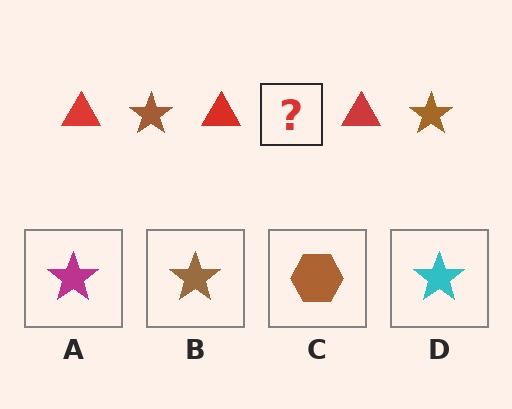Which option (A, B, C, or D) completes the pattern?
B.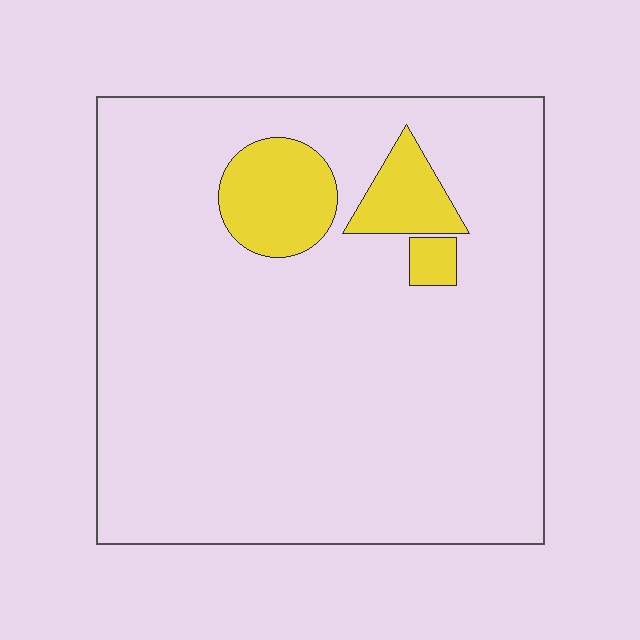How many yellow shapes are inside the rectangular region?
3.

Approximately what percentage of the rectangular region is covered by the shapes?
Approximately 10%.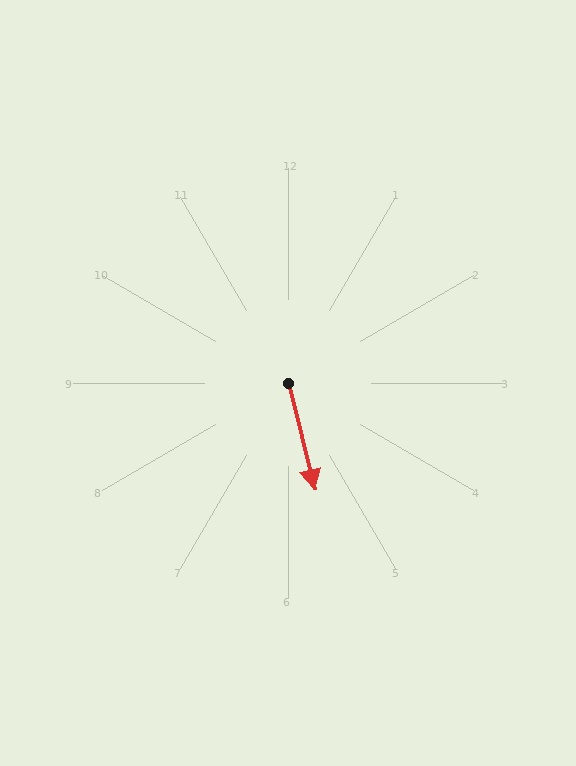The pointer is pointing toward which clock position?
Roughly 6 o'clock.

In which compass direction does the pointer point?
South.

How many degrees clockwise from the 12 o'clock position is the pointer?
Approximately 166 degrees.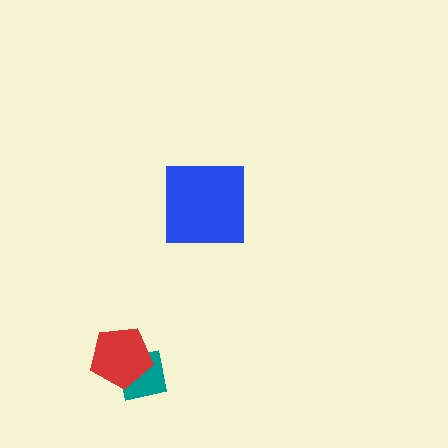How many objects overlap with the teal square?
1 object overlaps with the teal square.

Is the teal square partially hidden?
Yes, it is partially covered by another shape.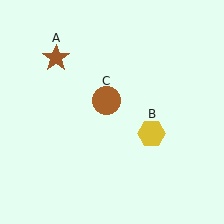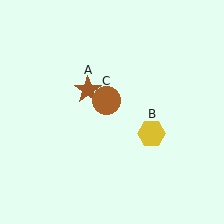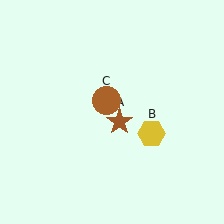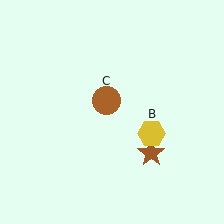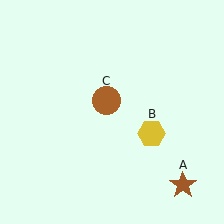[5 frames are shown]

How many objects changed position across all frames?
1 object changed position: brown star (object A).